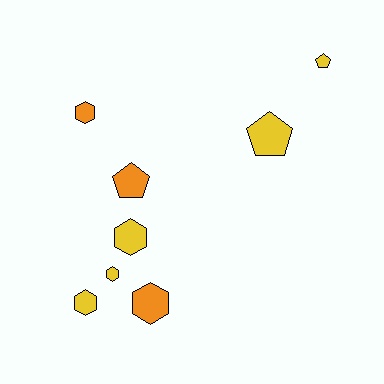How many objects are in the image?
There are 8 objects.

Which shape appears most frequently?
Hexagon, with 5 objects.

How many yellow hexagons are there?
There are 3 yellow hexagons.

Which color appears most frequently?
Yellow, with 5 objects.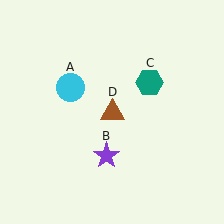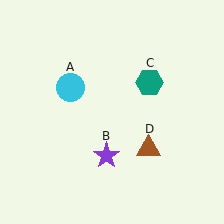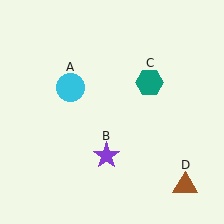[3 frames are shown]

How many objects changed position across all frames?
1 object changed position: brown triangle (object D).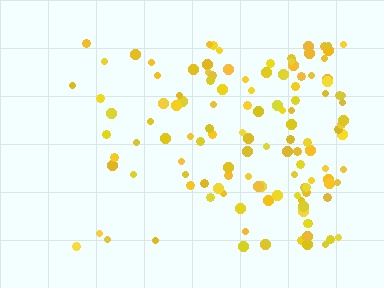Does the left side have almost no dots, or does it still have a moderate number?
Still a moderate number, just noticeably fewer than the right.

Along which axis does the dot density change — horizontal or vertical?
Horizontal.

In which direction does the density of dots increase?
From left to right, with the right side densest.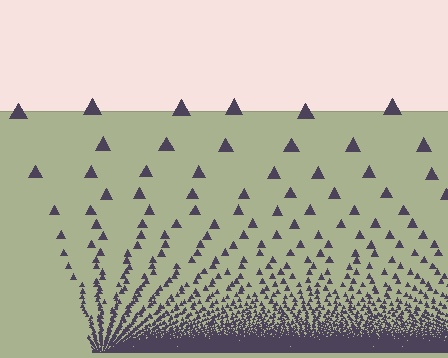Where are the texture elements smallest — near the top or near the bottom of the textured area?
Near the bottom.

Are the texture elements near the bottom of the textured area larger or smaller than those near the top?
Smaller. The gradient is inverted — elements near the bottom are smaller and denser.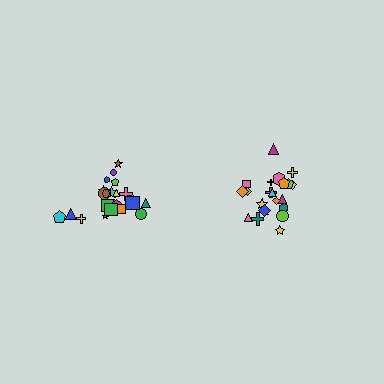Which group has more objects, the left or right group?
The left group.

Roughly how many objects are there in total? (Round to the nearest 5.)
Roughly 45 objects in total.